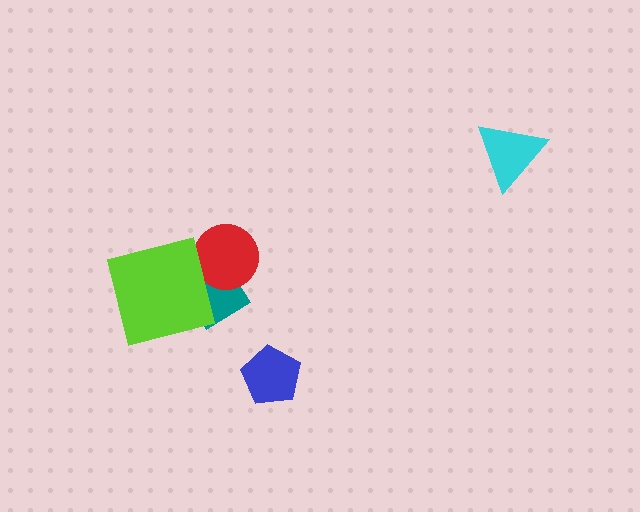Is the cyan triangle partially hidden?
No, no other shape covers it.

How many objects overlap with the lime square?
1 object overlaps with the lime square.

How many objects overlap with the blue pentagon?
0 objects overlap with the blue pentagon.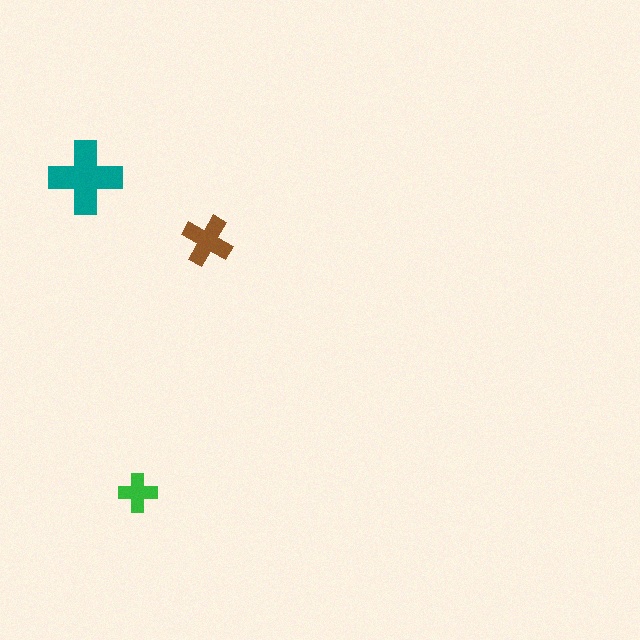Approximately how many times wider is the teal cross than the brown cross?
About 1.5 times wider.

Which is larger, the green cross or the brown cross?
The brown one.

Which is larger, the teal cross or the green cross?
The teal one.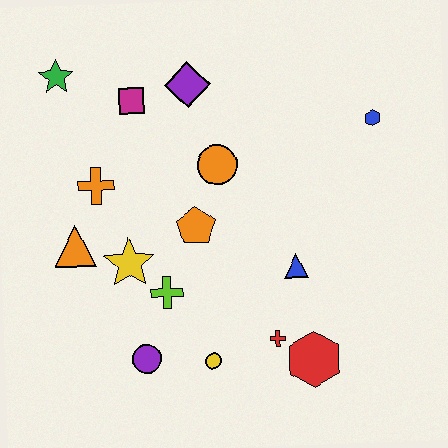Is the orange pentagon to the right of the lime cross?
Yes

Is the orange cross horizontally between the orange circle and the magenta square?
No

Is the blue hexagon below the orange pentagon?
No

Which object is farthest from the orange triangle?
The blue hexagon is farthest from the orange triangle.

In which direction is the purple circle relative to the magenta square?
The purple circle is below the magenta square.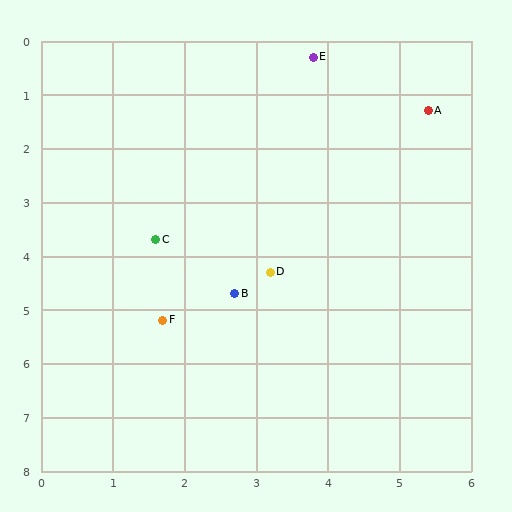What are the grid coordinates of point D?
Point D is at approximately (3.2, 4.3).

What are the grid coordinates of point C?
Point C is at approximately (1.6, 3.7).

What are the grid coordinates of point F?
Point F is at approximately (1.7, 5.2).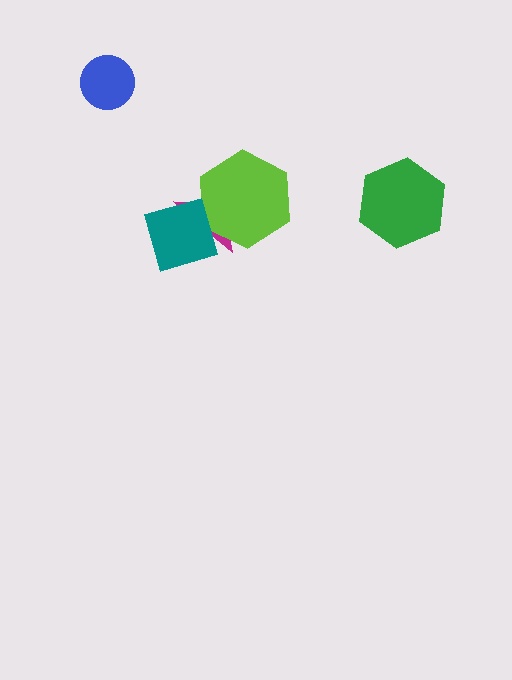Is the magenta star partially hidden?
Yes, it is partially covered by another shape.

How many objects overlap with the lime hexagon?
2 objects overlap with the lime hexagon.